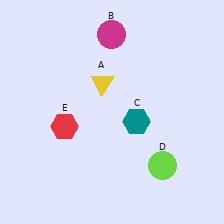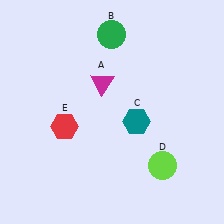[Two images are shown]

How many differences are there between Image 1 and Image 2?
There are 2 differences between the two images.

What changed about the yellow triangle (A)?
In Image 1, A is yellow. In Image 2, it changed to magenta.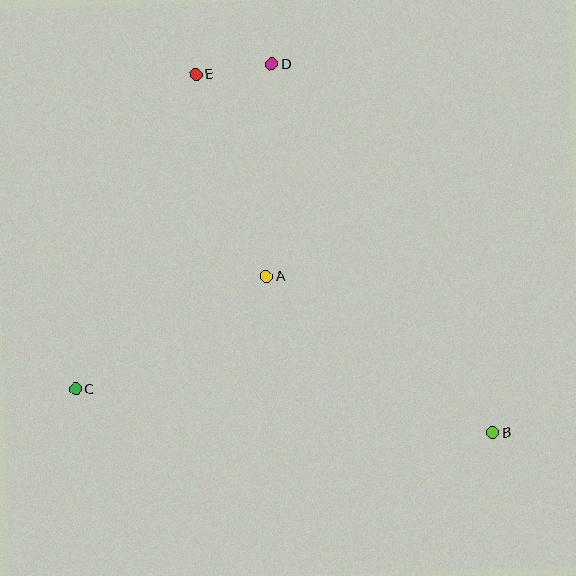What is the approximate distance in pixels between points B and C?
The distance between B and C is approximately 420 pixels.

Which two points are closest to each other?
Points D and E are closest to each other.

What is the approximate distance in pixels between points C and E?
The distance between C and E is approximately 337 pixels.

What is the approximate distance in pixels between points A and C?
The distance between A and C is approximately 222 pixels.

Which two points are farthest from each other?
Points B and E are farthest from each other.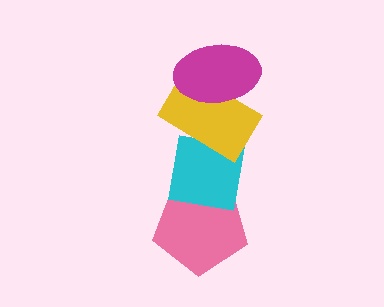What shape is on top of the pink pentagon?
The cyan square is on top of the pink pentagon.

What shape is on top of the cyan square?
The yellow rectangle is on top of the cyan square.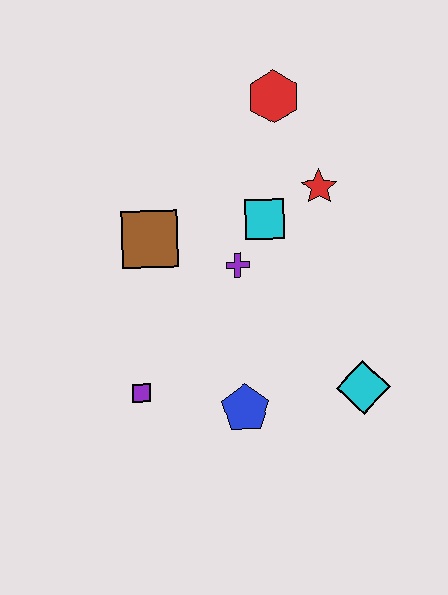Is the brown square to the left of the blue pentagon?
Yes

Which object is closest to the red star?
The cyan square is closest to the red star.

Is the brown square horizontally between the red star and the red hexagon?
No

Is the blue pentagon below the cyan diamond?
Yes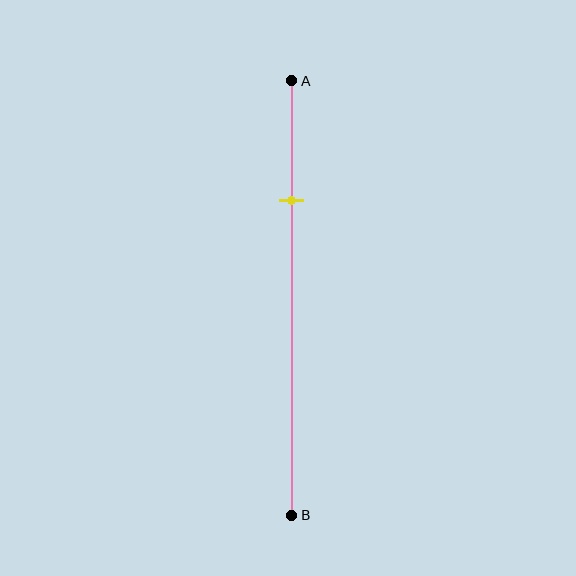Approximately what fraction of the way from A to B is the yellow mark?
The yellow mark is approximately 30% of the way from A to B.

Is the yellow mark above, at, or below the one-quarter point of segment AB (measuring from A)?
The yellow mark is approximately at the one-quarter point of segment AB.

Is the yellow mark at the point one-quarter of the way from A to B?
Yes, the mark is approximately at the one-quarter point.